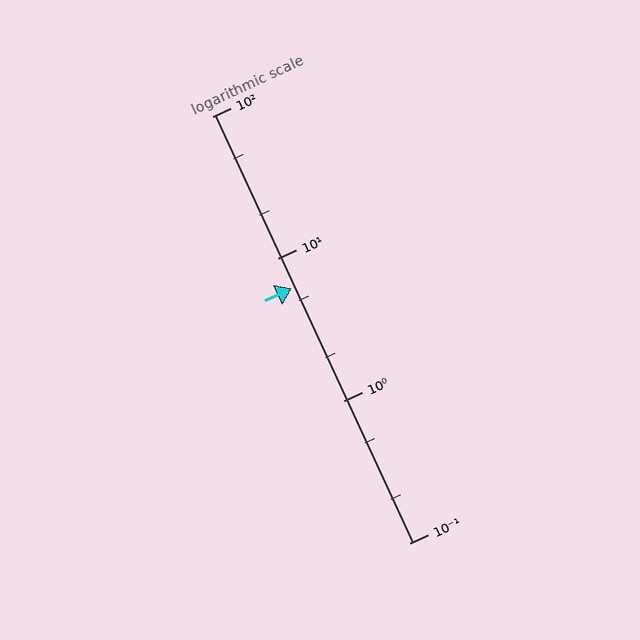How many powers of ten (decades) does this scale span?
The scale spans 3 decades, from 0.1 to 100.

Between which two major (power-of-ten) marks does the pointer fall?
The pointer is between 1 and 10.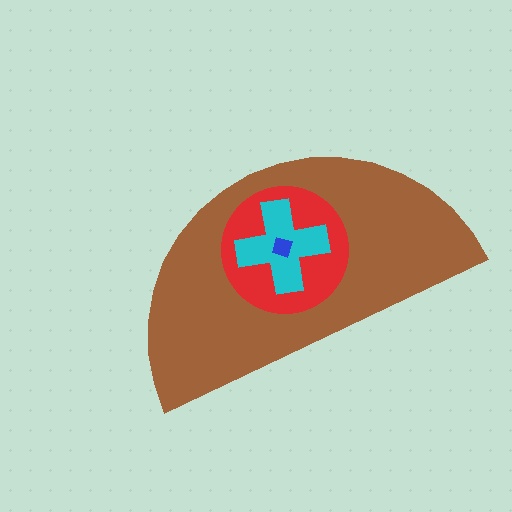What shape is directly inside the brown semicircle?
The red circle.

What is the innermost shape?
The blue diamond.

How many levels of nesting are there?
4.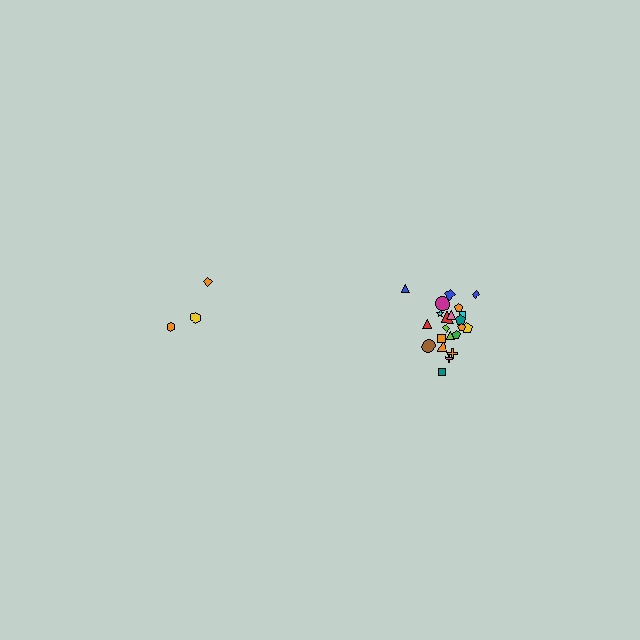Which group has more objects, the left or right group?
The right group.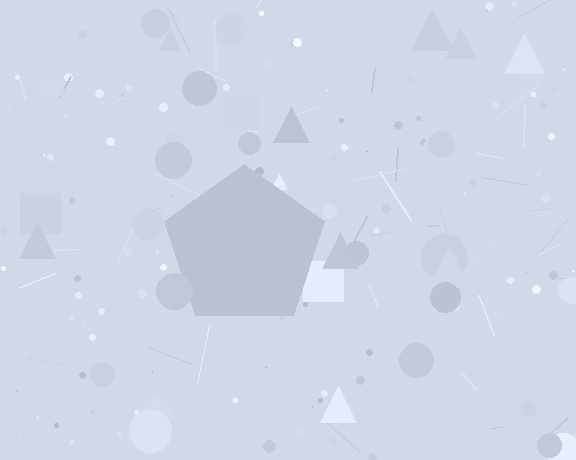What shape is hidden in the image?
A pentagon is hidden in the image.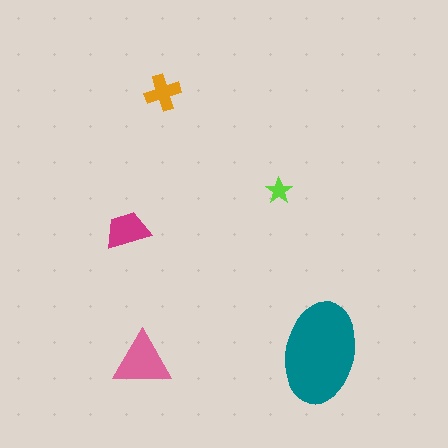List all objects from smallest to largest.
The lime star, the orange cross, the magenta trapezoid, the pink triangle, the teal ellipse.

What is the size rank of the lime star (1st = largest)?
5th.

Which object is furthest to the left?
The magenta trapezoid is leftmost.